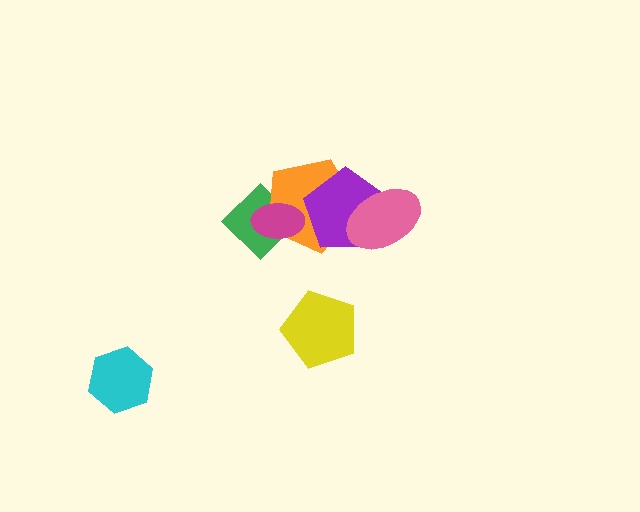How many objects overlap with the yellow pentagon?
0 objects overlap with the yellow pentagon.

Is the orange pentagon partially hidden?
Yes, it is partially covered by another shape.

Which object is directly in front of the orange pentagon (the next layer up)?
The magenta ellipse is directly in front of the orange pentagon.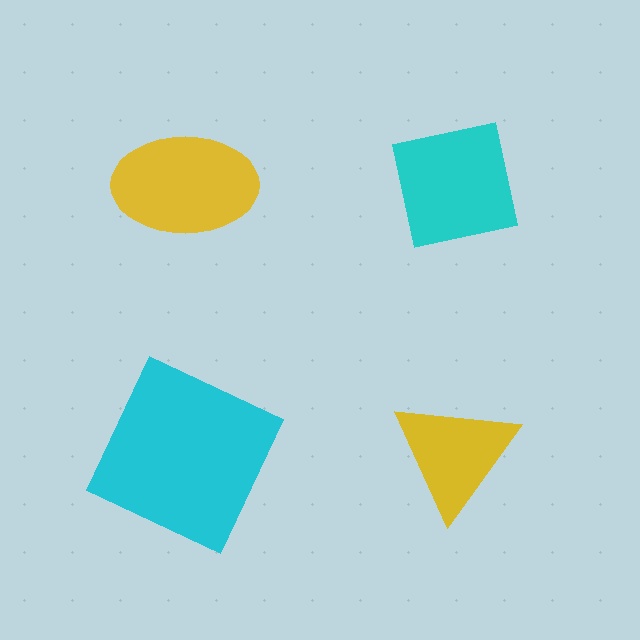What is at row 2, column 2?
A yellow triangle.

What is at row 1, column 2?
A cyan square.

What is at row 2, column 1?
A cyan square.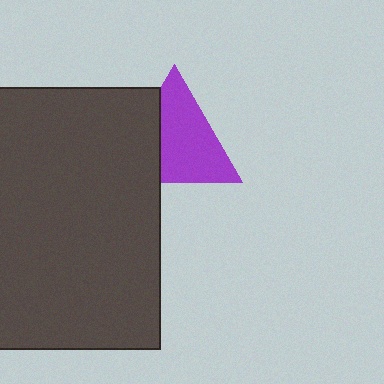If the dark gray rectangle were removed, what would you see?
You would see the complete purple triangle.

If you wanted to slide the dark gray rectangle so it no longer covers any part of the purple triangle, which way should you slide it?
Slide it left — that is the most direct way to separate the two shapes.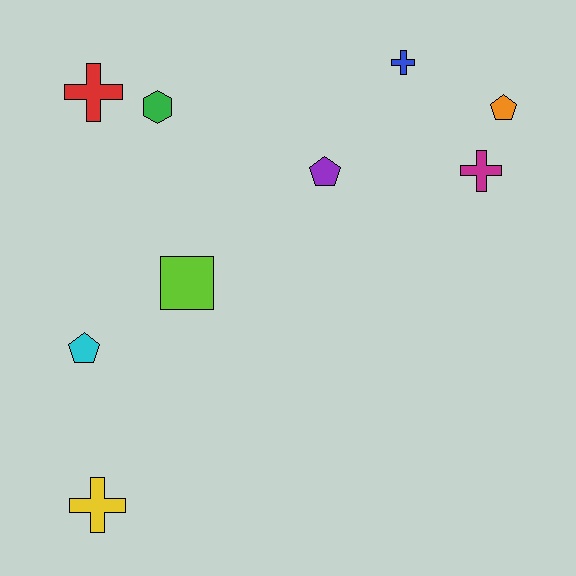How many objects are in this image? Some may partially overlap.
There are 9 objects.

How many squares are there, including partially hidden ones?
There is 1 square.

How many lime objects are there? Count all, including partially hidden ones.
There is 1 lime object.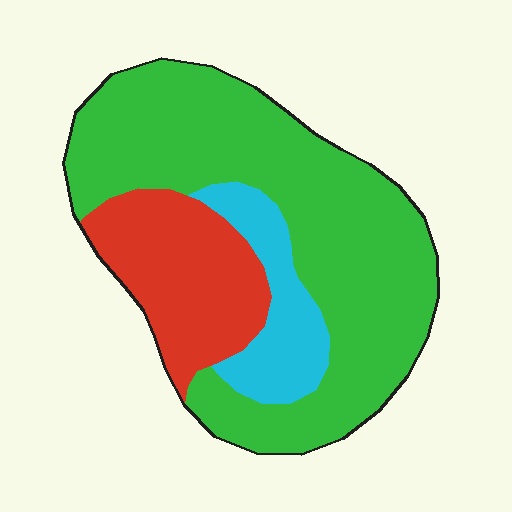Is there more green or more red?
Green.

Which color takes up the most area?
Green, at roughly 65%.